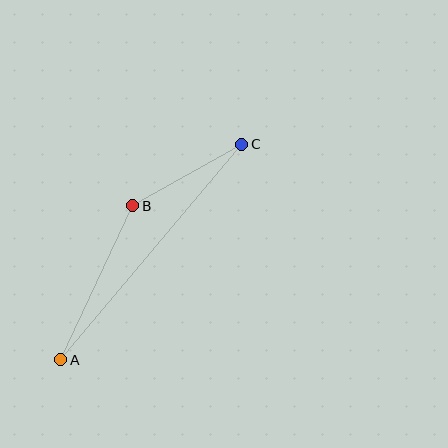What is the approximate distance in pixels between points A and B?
The distance between A and B is approximately 170 pixels.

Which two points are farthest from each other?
Points A and C are farthest from each other.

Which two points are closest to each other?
Points B and C are closest to each other.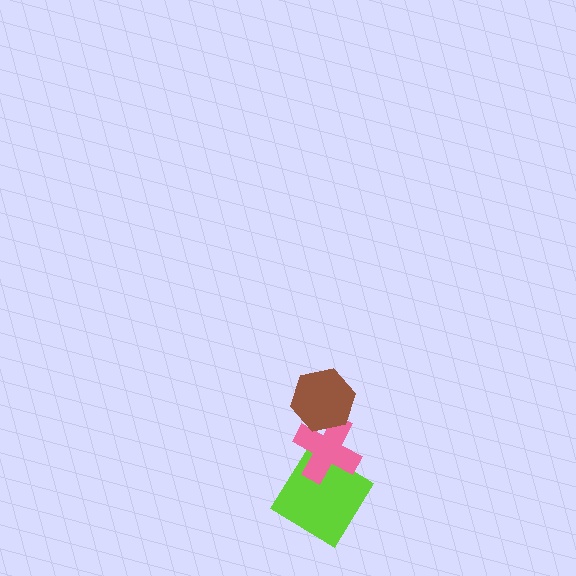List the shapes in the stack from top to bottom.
From top to bottom: the brown hexagon, the pink cross, the lime diamond.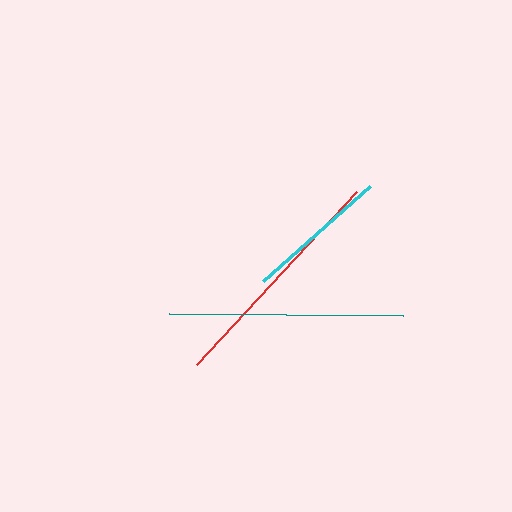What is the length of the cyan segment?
The cyan segment is approximately 143 pixels long.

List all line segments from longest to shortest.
From longest to shortest: red, teal, cyan.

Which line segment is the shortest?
The cyan line is the shortest at approximately 143 pixels.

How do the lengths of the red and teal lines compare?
The red and teal lines are approximately the same length.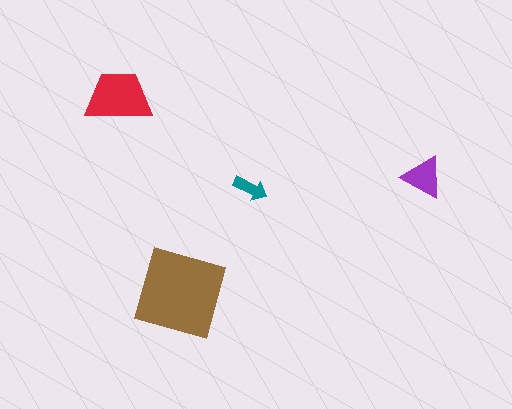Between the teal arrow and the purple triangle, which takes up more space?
The purple triangle.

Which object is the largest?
The brown diamond.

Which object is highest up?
The red trapezoid is topmost.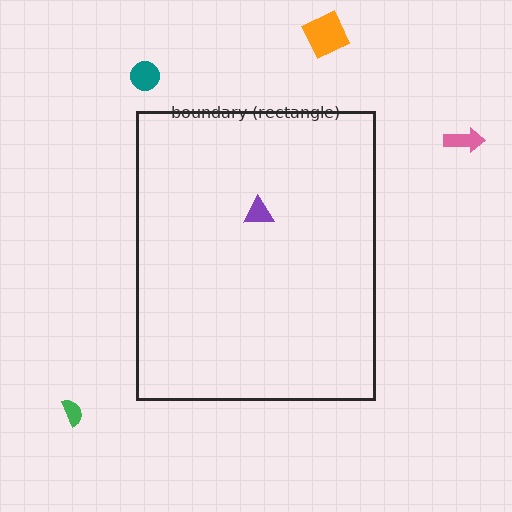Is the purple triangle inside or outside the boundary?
Inside.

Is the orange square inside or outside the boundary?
Outside.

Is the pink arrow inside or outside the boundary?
Outside.